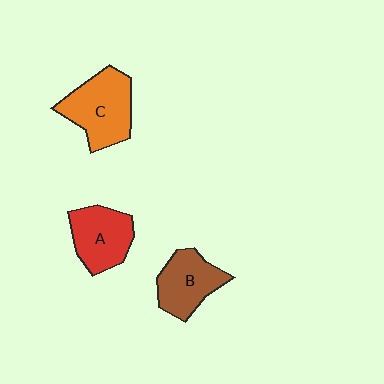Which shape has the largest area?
Shape C (orange).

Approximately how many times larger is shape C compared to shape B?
Approximately 1.3 times.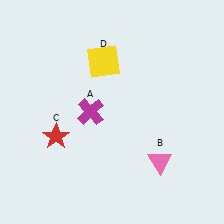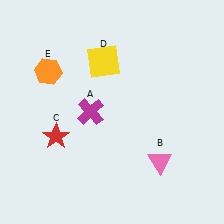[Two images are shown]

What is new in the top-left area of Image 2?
An orange hexagon (E) was added in the top-left area of Image 2.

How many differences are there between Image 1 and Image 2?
There is 1 difference between the two images.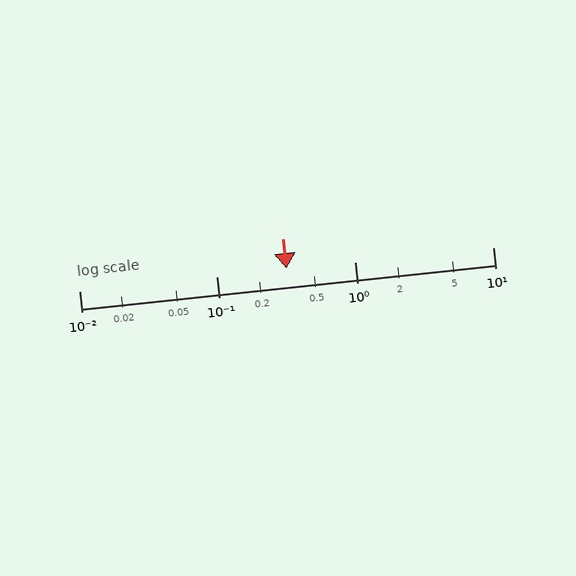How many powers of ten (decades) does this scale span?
The scale spans 3 decades, from 0.01 to 10.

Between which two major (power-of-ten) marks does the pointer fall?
The pointer is between 0.1 and 1.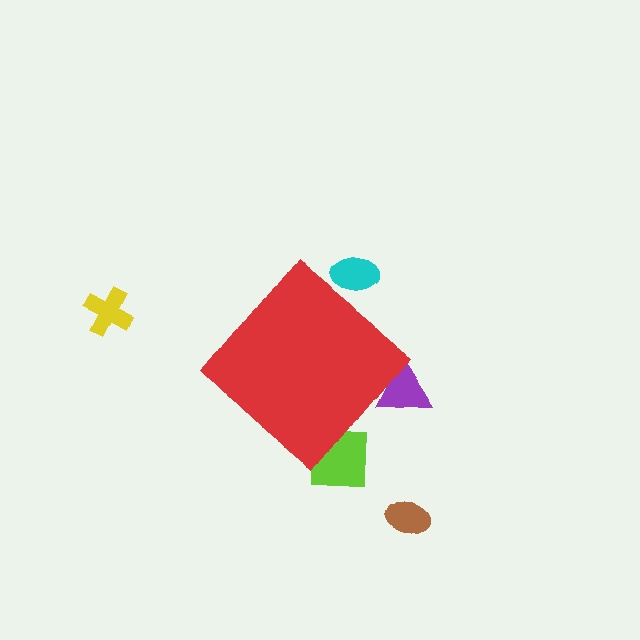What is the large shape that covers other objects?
A red diamond.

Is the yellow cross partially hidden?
No, the yellow cross is fully visible.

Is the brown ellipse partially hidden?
No, the brown ellipse is fully visible.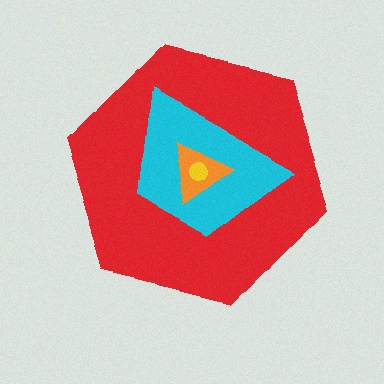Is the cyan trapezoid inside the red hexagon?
Yes.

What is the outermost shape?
The red hexagon.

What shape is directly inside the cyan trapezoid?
The orange triangle.